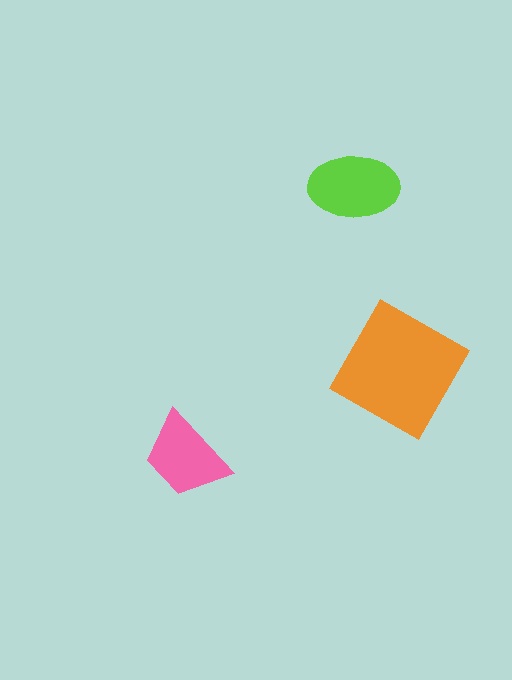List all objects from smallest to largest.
The pink trapezoid, the lime ellipse, the orange square.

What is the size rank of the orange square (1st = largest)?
1st.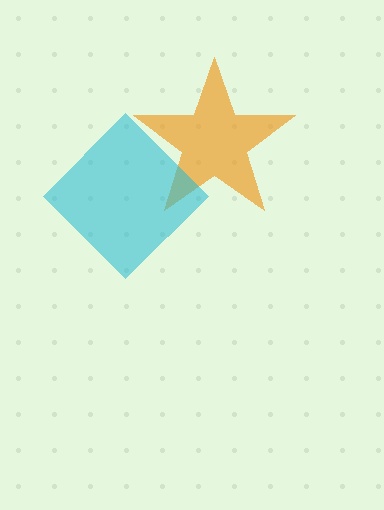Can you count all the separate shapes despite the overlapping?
Yes, there are 2 separate shapes.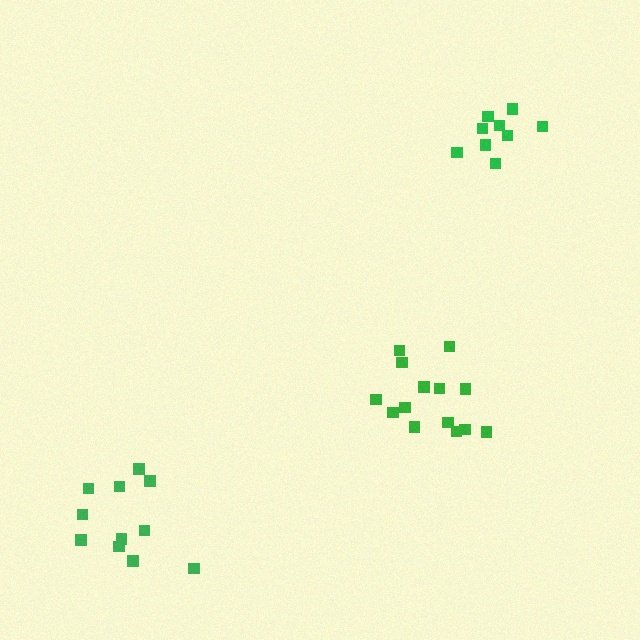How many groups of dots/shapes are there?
There are 3 groups.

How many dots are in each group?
Group 1: 9 dots, Group 2: 15 dots, Group 3: 11 dots (35 total).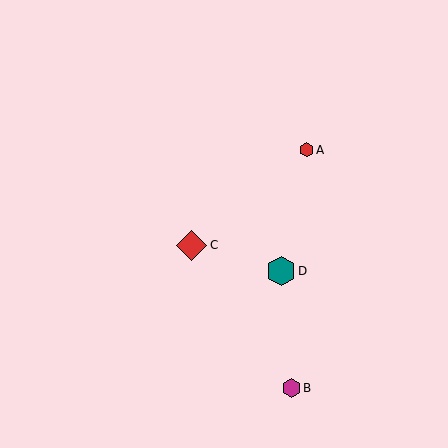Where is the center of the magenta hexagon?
The center of the magenta hexagon is at (291, 388).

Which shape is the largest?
The red diamond (labeled C) is the largest.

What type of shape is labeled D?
Shape D is a teal hexagon.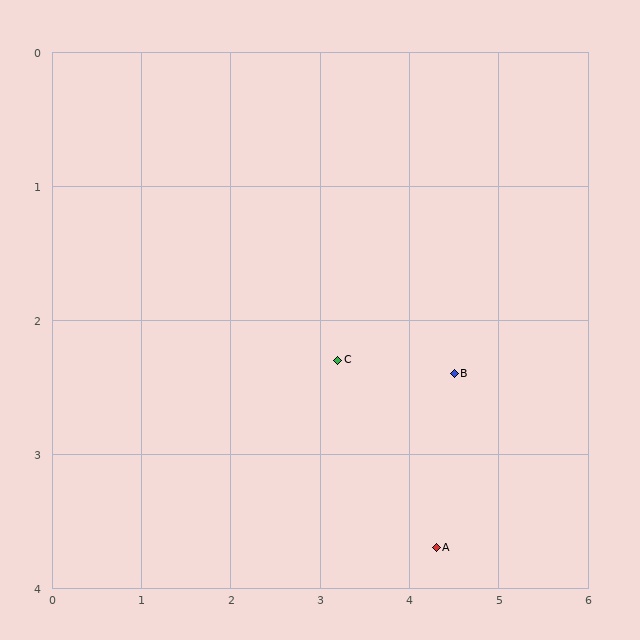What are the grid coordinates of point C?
Point C is at approximately (3.2, 2.3).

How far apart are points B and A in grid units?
Points B and A are about 1.3 grid units apart.